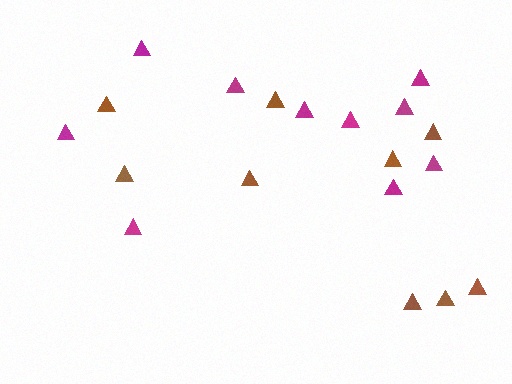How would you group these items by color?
There are 2 groups: one group of magenta triangles (10) and one group of brown triangles (9).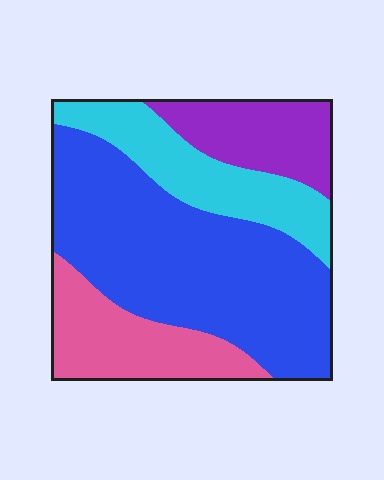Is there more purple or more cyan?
Cyan.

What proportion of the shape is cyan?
Cyan covers roughly 20% of the shape.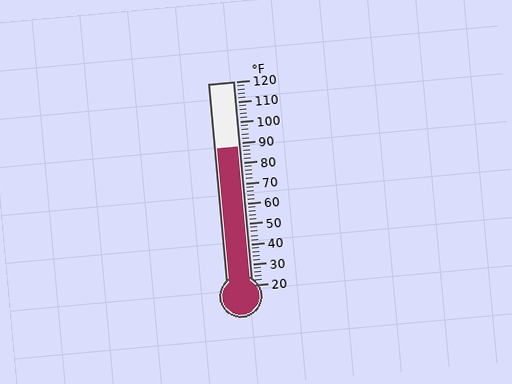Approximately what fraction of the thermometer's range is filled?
The thermometer is filled to approximately 70% of its range.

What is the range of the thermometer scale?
The thermometer scale ranges from 20°F to 120°F.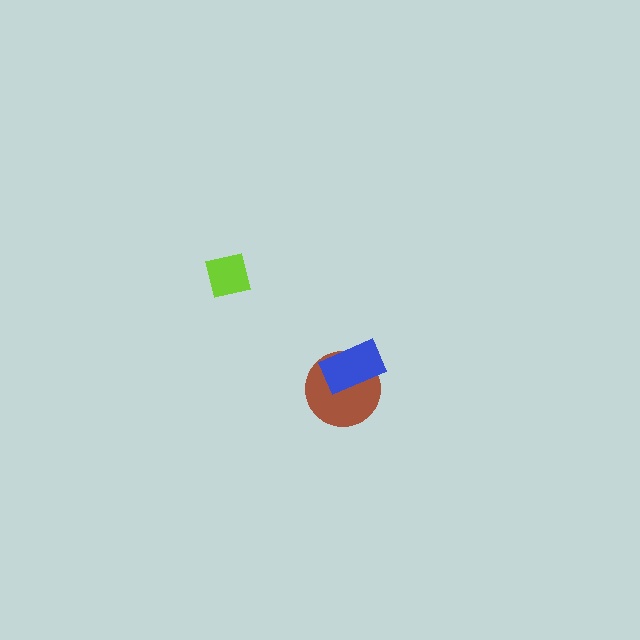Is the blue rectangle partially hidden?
No, no other shape covers it.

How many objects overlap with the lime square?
0 objects overlap with the lime square.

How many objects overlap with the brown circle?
1 object overlaps with the brown circle.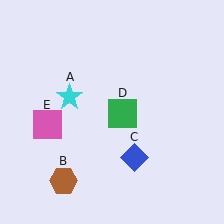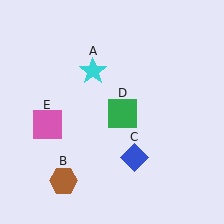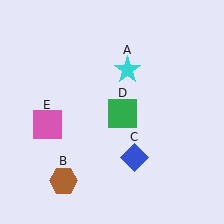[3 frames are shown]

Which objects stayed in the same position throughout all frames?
Brown hexagon (object B) and blue diamond (object C) and green square (object D) and pink square (object E) remained stationary.